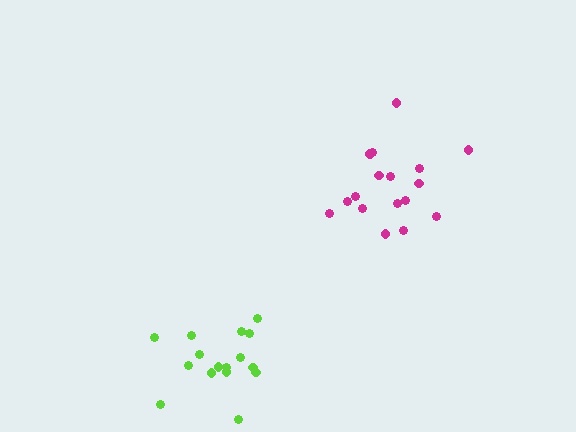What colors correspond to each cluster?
The clusters are colored: lime, magenta.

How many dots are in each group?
Group 1: 16 dots, Group 2: 17 dots (33 total).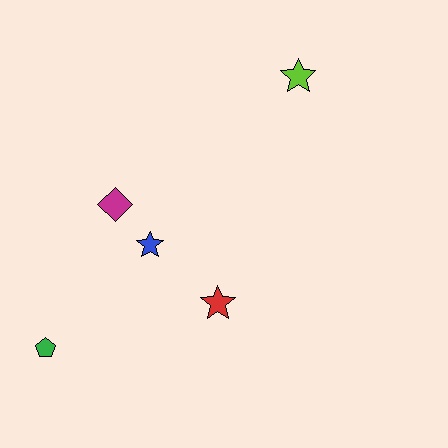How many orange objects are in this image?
There are no orange objects.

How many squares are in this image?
There are no squares.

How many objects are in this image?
There are 5 objects.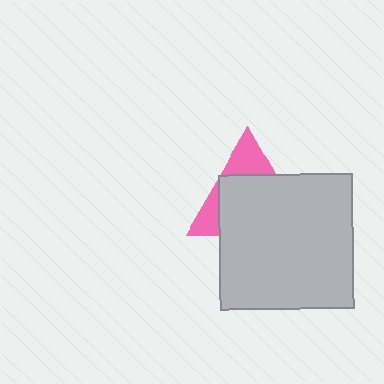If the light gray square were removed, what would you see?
You would see the complete pink triangle.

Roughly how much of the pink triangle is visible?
A small part of it is visible (roughly 33%).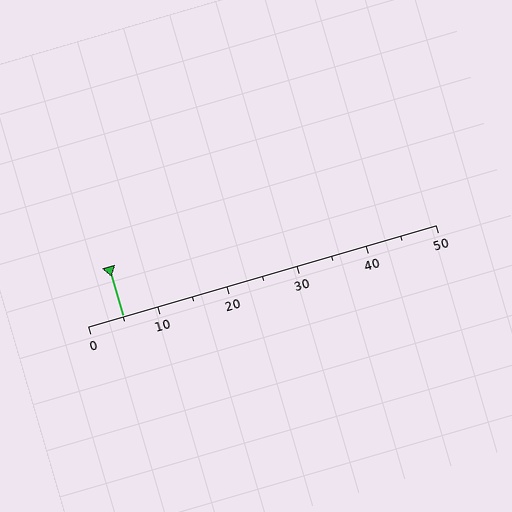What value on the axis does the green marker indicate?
The marker indicates approximately 5.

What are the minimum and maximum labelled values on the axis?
The axis runs from 0 to 50.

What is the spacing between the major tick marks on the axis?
The major ticks are spaced 10 apart.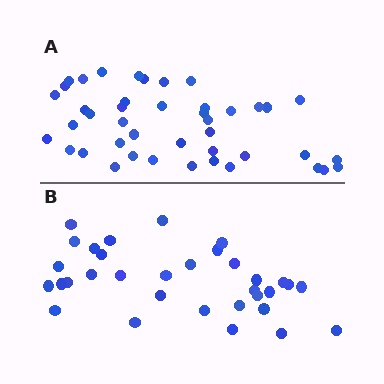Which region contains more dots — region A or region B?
Region A (the top region) has more dots.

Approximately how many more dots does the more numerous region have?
Region A has roughly 10 or so more dots than region B.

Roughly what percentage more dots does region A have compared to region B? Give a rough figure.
About 30% more.